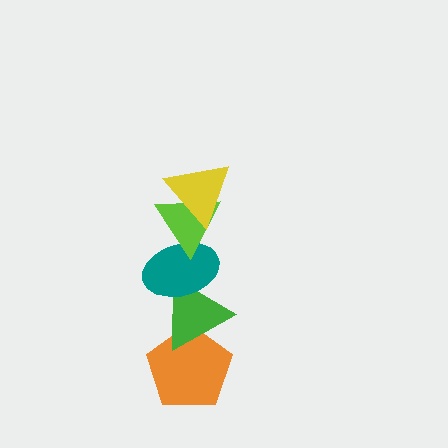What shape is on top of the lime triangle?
The yellow triangle is on top of the lime triangle.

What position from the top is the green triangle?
The green triangle is 4th from the top.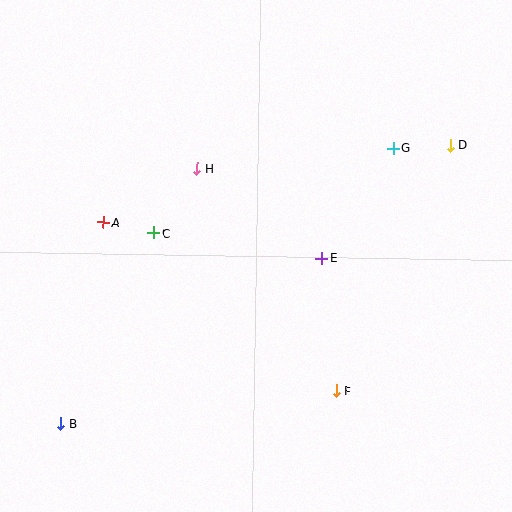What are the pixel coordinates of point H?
Point H is at (197, 169).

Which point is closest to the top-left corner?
Point A is closest to the top-left corner.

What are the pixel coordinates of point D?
Point D is at (450, 145).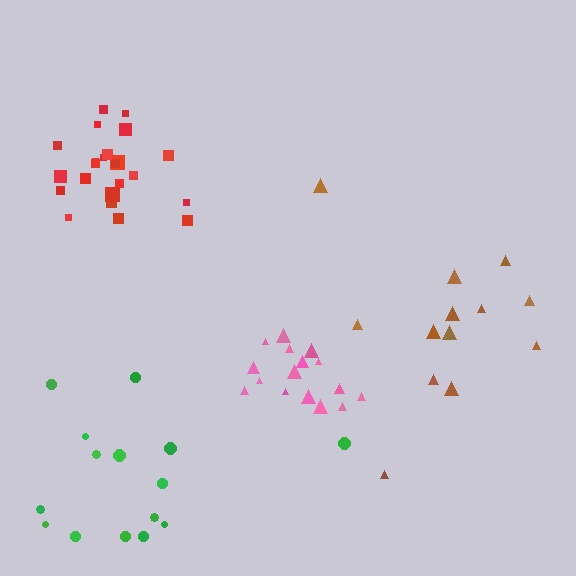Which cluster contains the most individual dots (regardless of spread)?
Red (23).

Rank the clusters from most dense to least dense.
pink, red, green, brown.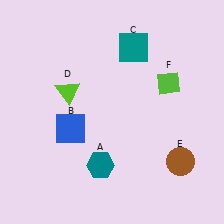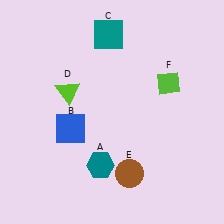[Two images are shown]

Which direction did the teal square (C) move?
The teal square (C) moved left.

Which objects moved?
The objects that moved are: the teal square (C), the brown circle (E).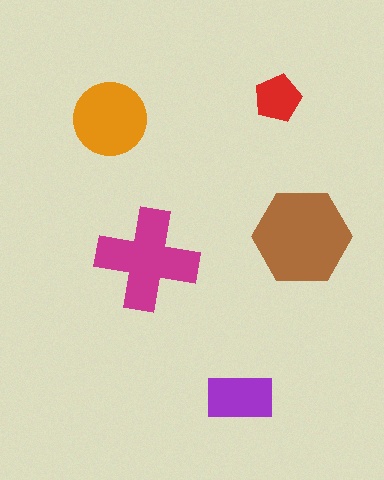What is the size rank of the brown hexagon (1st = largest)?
1st.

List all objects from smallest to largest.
The red pentagon, the purple rectangle, the orange circle, the magenta cross, the brown hexagon.